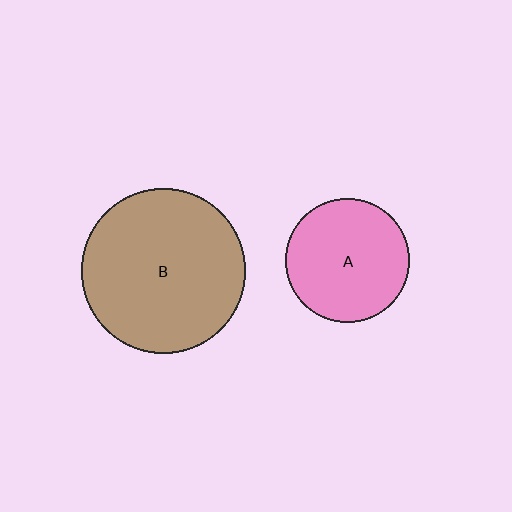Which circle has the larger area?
Circle B (brown).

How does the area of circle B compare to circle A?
Approximately 1.8 times.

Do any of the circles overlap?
No, none of the circles overlap.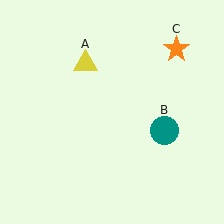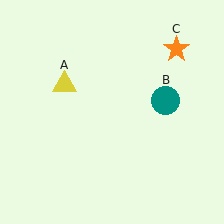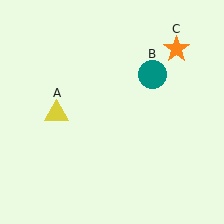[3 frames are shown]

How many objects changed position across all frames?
2 objects changed position: yellow triangle (object A), teal circle (object B).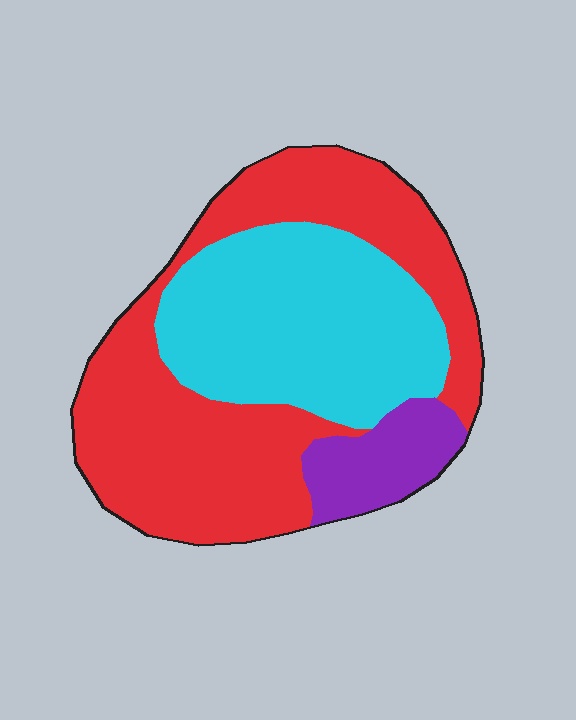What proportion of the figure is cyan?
Cyan takes up about three eighths (3/8) of the figure.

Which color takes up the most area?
Red, at roughly 50%.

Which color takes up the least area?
Purple, at roughly 10%.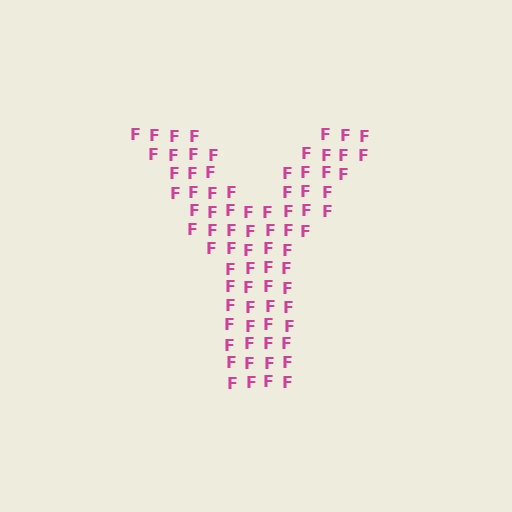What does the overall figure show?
The overall figure shows the letter Y.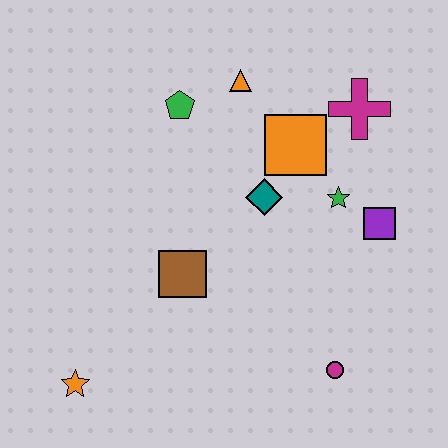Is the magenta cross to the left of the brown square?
No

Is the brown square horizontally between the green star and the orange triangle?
No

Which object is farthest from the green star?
The orange star is farthest from the green star.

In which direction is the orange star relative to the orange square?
The orange star is below the orange square.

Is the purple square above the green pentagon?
No